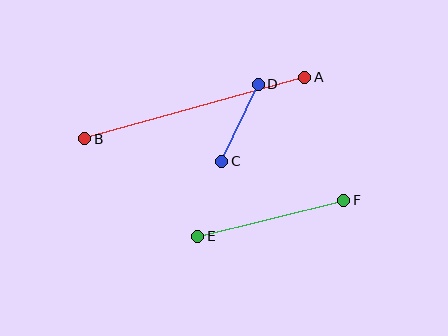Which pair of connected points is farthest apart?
Points A and B are farthest apart.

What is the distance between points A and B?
The distance is approximately 229 pixels.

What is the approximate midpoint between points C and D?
The midpoint is at approximately (240, 123) pixels.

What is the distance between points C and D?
The distance is approximately 85 pixels.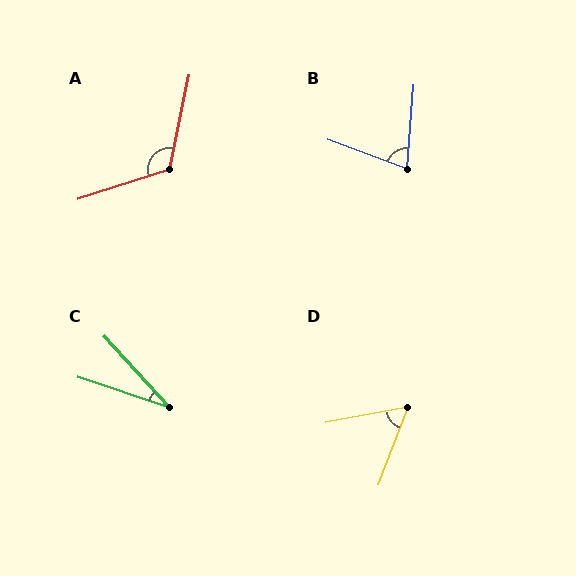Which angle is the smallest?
C, at approximately 29 degrees.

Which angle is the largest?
A, at approximately 120 degrees.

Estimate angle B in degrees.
Approximately 74 degrees.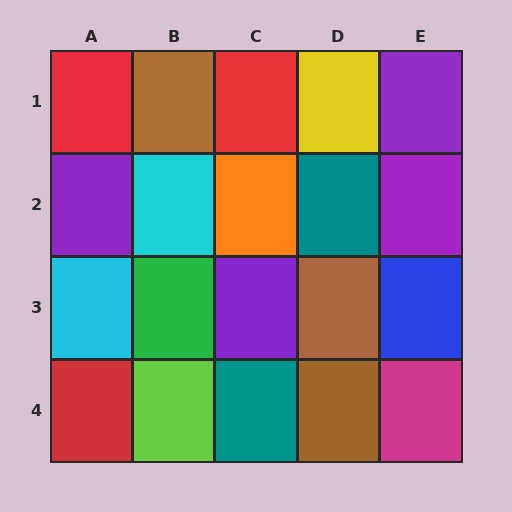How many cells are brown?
3 cells are brown.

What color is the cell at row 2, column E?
Purple.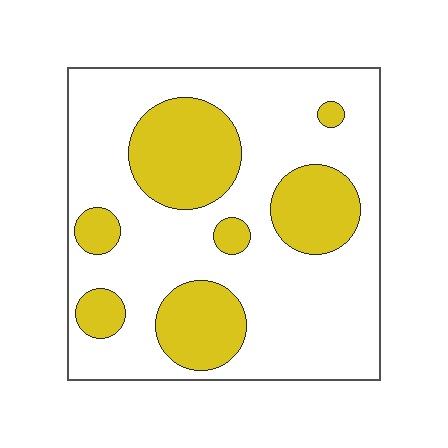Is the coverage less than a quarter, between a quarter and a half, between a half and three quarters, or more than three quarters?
Between a quarter and a half.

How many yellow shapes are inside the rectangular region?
7.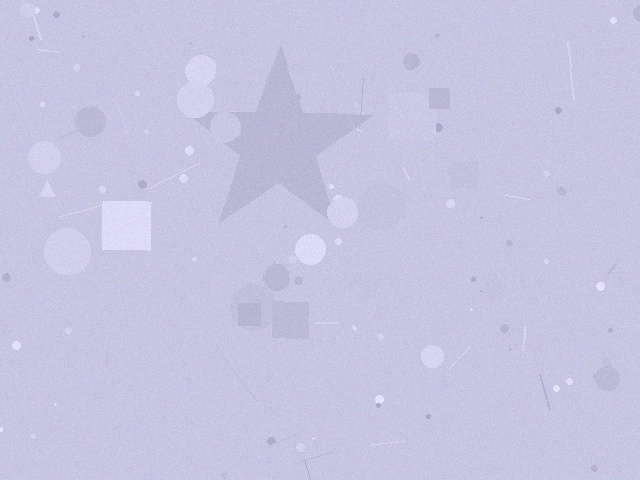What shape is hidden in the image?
A star is hidden in the image.